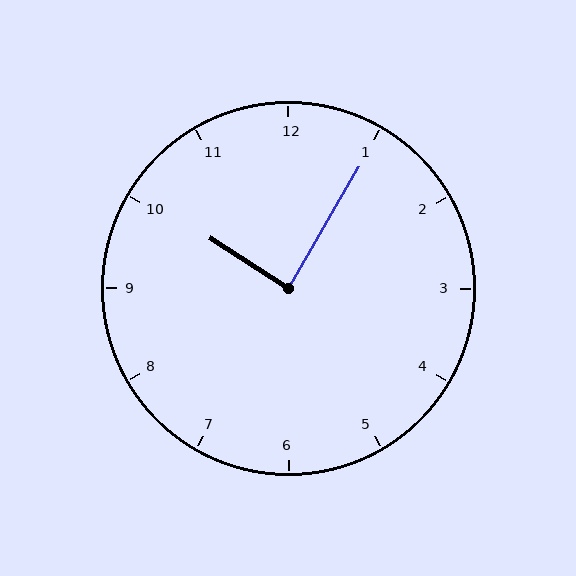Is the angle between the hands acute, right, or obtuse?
It is right.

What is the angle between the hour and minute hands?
Approximately 88 degrees.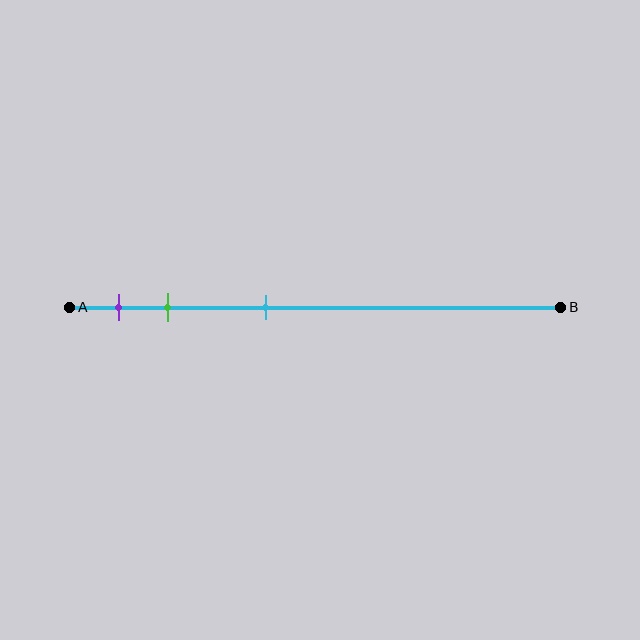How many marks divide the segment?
There are 3 marks dividing the segment.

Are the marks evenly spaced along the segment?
No, the marks are not evenly spaced.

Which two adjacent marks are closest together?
The purple and green marks are the closest adjacent pair.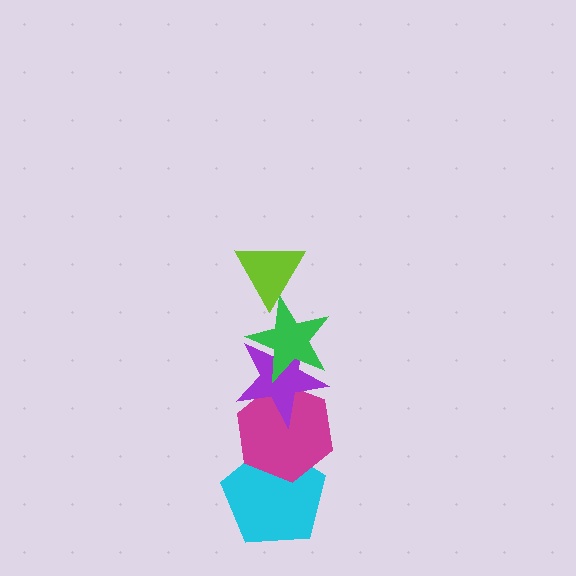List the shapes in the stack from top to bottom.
From top to bottom: the lime triangle, the green star, the purple star, the magenta hexagon, the cyan pentagon.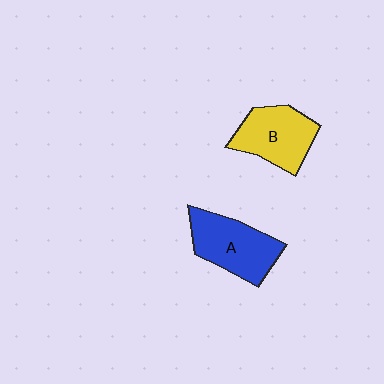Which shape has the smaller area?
Shape B (yellow).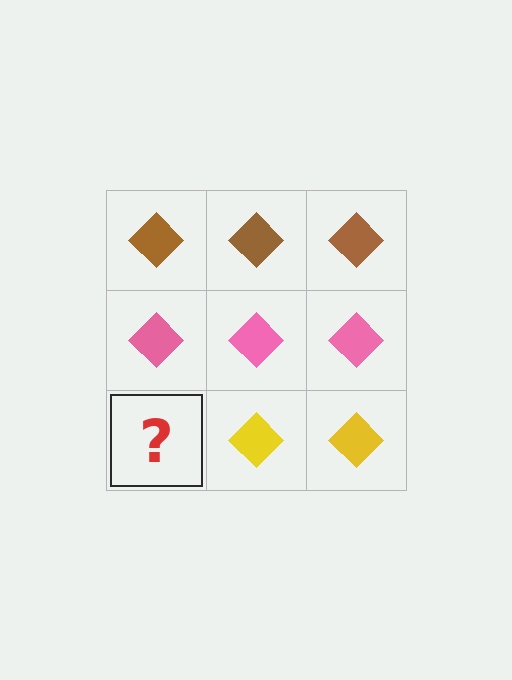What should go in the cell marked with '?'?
The missing cell should contain a yellow diamond.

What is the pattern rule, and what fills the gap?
The rule is that each row has a consistent color. The gap should be filled with a yellow diamond.